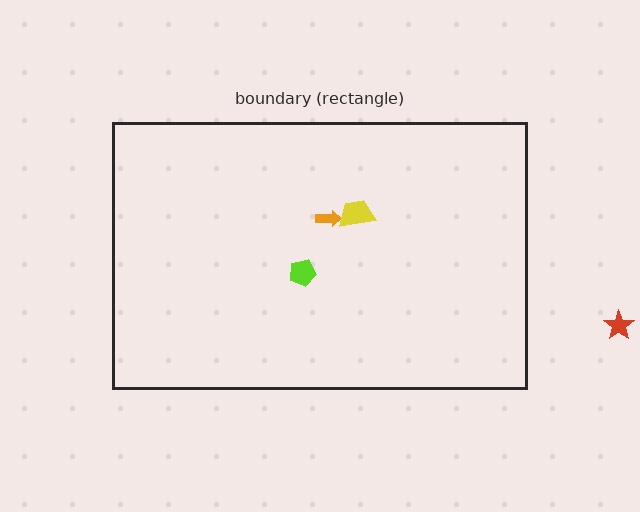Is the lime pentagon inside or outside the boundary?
Inside.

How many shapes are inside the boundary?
3 inside, 1 outside.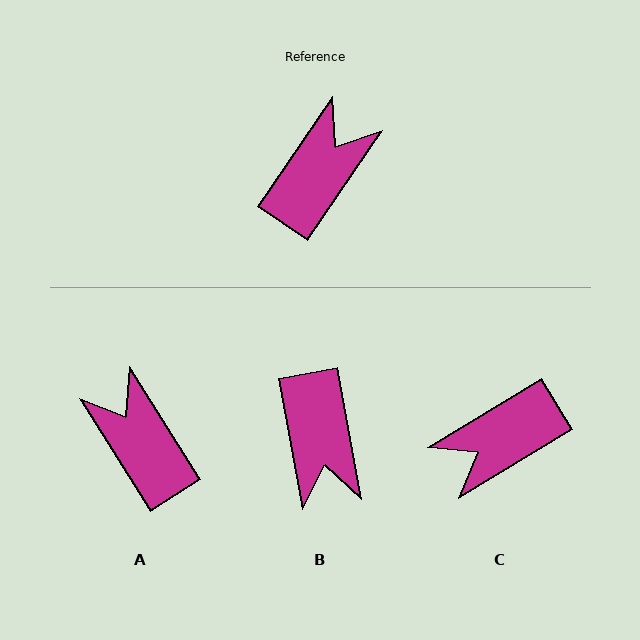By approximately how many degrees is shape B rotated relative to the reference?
Approximately 136 degrees clockwise.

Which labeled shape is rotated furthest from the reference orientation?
C, about 156 degrees away.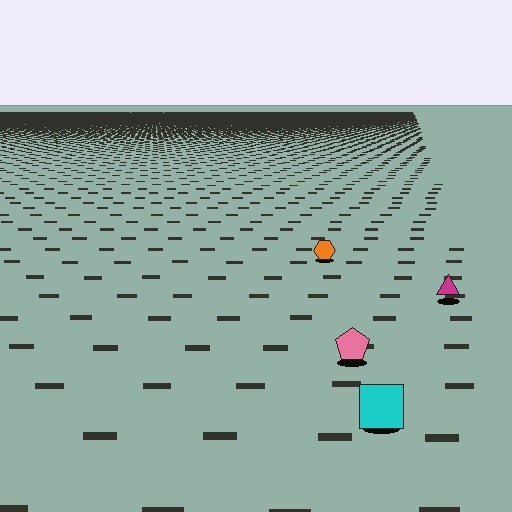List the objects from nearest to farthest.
From nearest to farthest: the cyan square, the pink pentagon, the magenta triangle, the orange hexagon.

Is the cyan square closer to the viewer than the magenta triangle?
Yes. The cyan square is closer — you can tell from the texture gradient: the ground texture is coarser near it.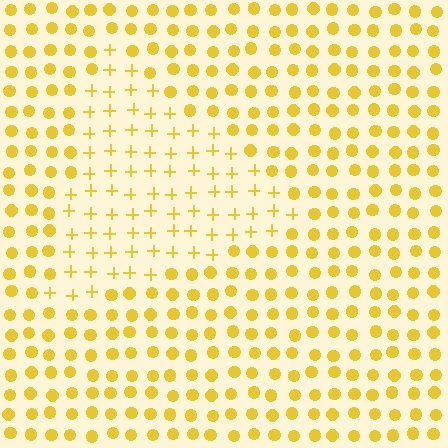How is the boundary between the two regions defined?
The boundary is defined by a change in element shape: plus signs inside vs. circles outside. All elements share the same color and spacing.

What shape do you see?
I see a triangle.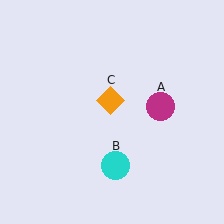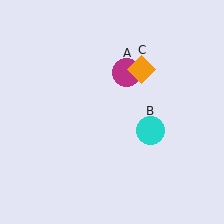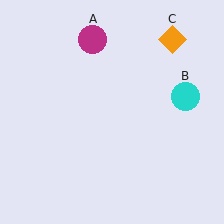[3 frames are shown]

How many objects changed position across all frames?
3 objects changed position: magenta circle (object A), cyan circle (object B), orange diamond (object C).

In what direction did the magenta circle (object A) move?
The magenta circle (object A) moved up and to the left.